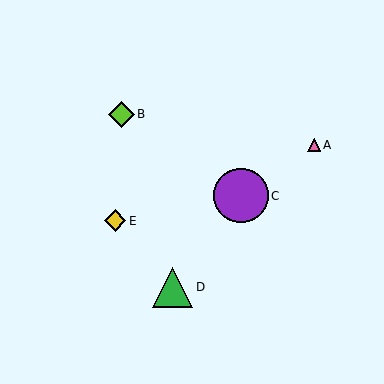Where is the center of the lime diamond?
The center of the lime diamond is at (121, 114).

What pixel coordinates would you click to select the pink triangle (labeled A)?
Click at (314, 145) to select the pink triangle A.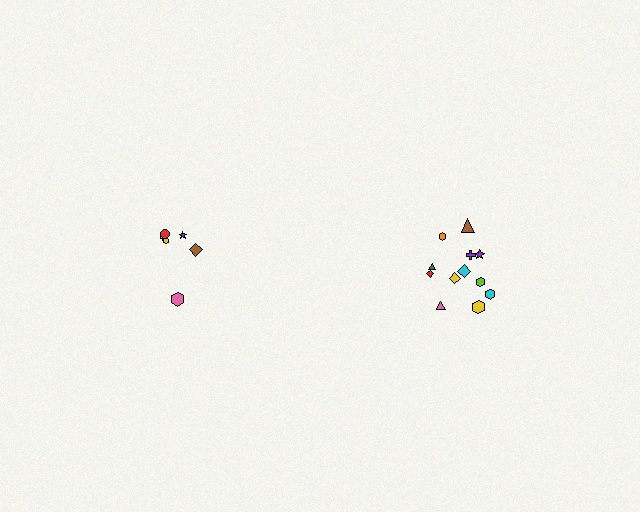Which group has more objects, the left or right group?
The right group.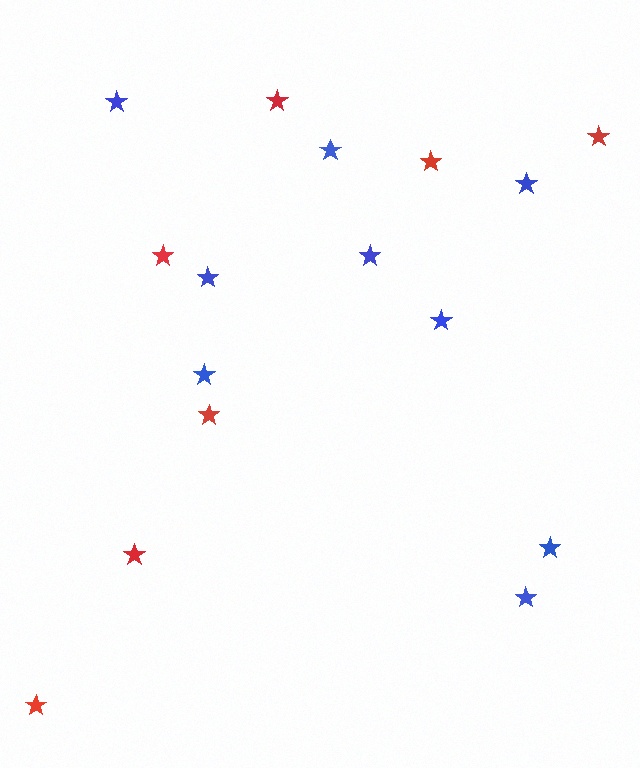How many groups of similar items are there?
There are 2 groups: one group of blue stars (9) and one group of red stars (7).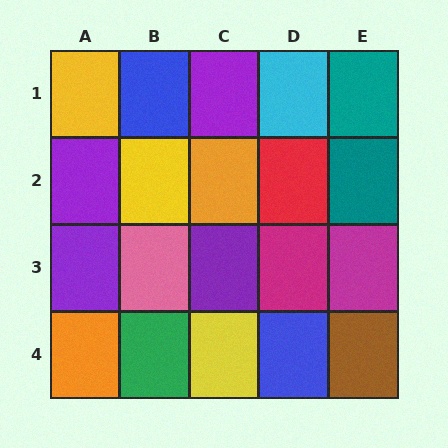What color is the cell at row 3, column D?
Magenta.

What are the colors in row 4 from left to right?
Orange, green, yellow, blue, brown.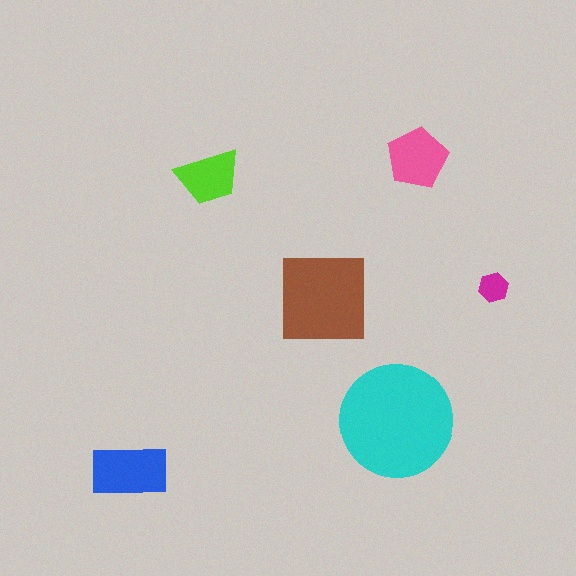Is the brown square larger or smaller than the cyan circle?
Smaller.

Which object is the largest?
The cyan circle.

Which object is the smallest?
The magenta hexagon.